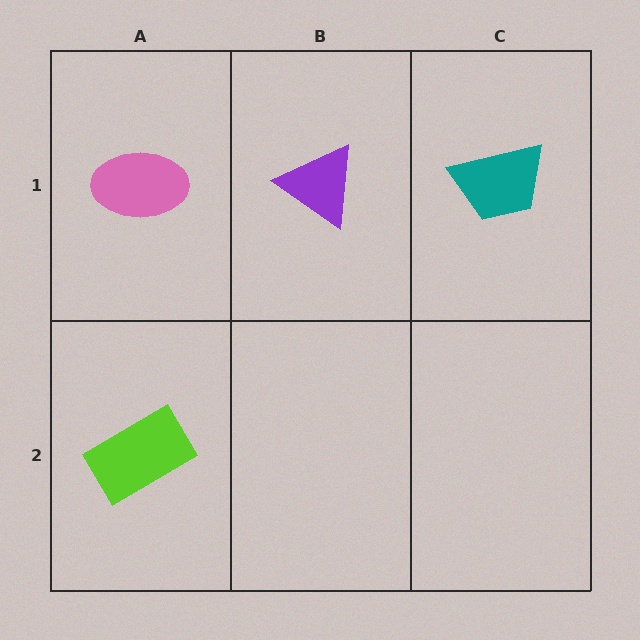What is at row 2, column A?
A lime rectangle.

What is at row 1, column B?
A purple triangle.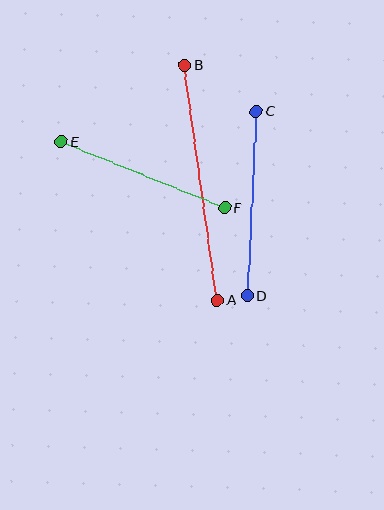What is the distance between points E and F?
The distance is approximately 177 pixels.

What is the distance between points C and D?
The distance is approximately 184 pixels.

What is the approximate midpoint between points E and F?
The midpoint is at approximately (143, 175) pixels.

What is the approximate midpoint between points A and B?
The midpoint is at approximately (201, 183) pixels.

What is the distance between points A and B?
The distance is approximately 238 pixels.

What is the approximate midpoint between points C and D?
The midpoint is at approximately (252, 203) pixels.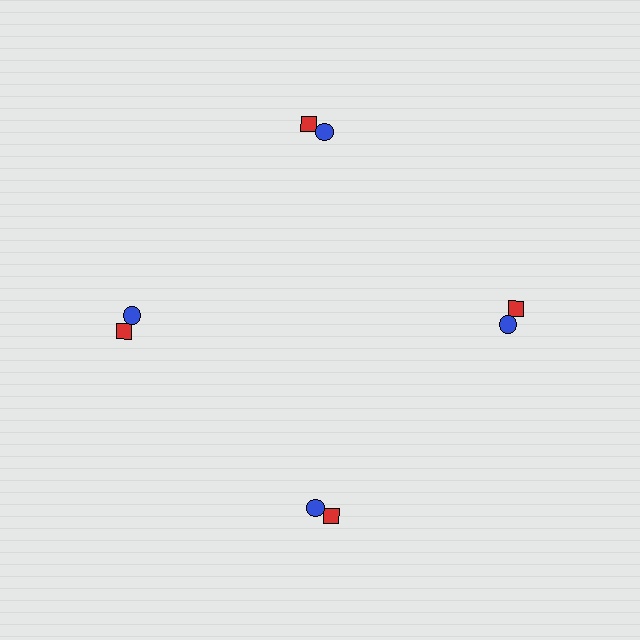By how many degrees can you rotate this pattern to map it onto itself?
The pattern maps onto itself every 90 degrees of rotation.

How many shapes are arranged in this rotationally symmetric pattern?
There are 8 shapes, arranged in 4 groups of 2.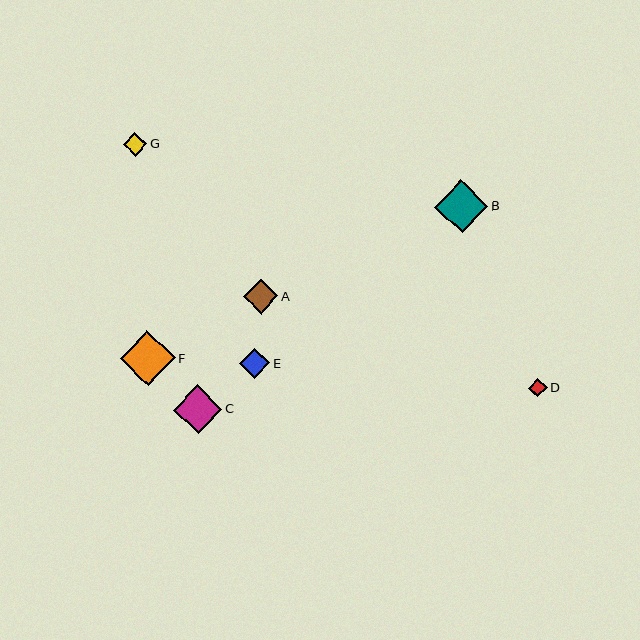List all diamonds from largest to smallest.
From largest to smallest: F, B, C, A, E, G, D.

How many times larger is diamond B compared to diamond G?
Diamond B is approximately 2.3 times the size of diamond G.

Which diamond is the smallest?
Diamond D is the smallest with a size of approximately 18 pixels.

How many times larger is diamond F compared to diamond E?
Diamond F is approximately 1.8 times the size of diamond E.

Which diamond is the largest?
Diamond F is the largest with a size of approximately 55 pixels.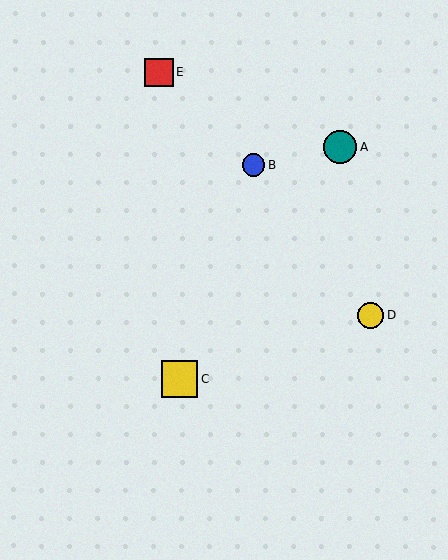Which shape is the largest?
The yellow square (labeled C) is the largest.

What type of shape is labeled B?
Shape B is a blue circle.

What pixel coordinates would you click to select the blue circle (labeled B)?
Click at (254, 165) to select the blue circle B.